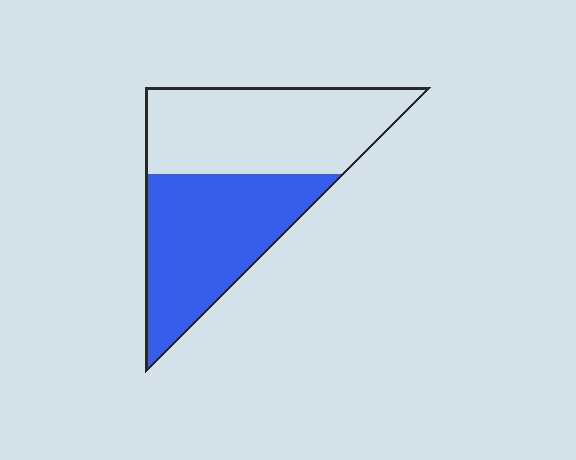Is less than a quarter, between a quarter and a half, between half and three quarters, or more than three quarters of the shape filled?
Between a quarter and a half.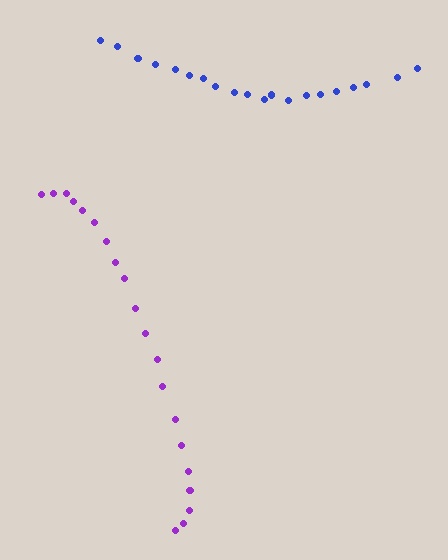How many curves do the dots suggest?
There are 2 distinct paths.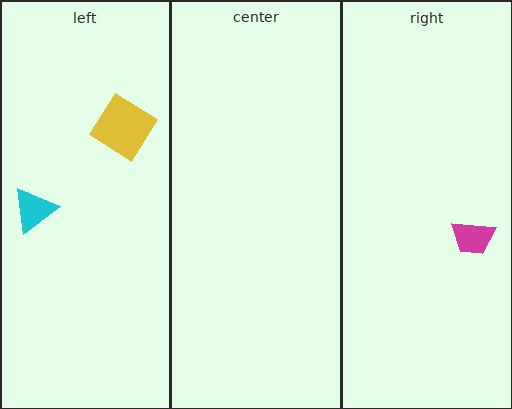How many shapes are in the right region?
1.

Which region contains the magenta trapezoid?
The right region.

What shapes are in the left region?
The cyan triangle, the yellow diamond.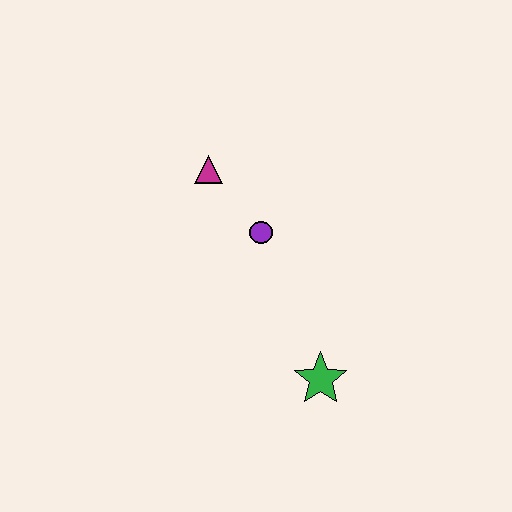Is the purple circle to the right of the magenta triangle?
Yes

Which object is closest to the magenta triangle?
The purple circle is closest to the magenta triangle.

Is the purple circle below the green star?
No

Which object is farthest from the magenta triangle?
The green star is farthest from the magenta triangle.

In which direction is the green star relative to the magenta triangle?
The green star is below the magenta triangle.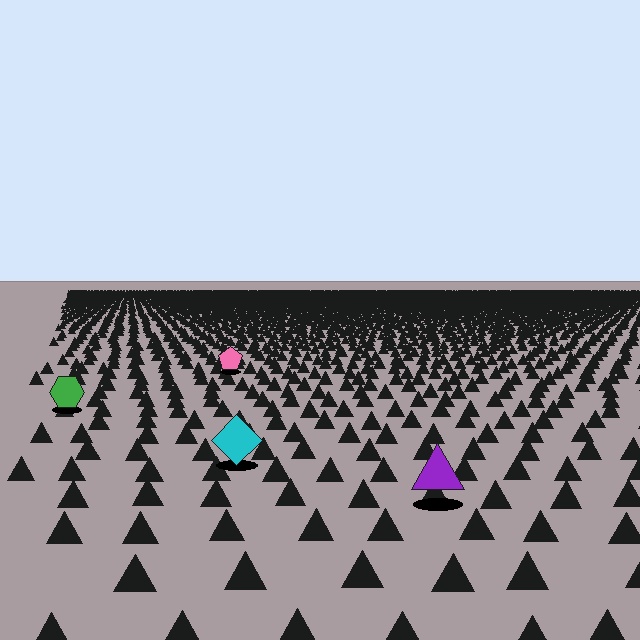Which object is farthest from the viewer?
The pink pentagon is farthest from the viewer. It appears smaller and the ground texture around it is denser.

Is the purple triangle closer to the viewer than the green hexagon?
Yes. The purple triangle is closer — you can tell from the texture gradient: the ground texture is coarser near it.